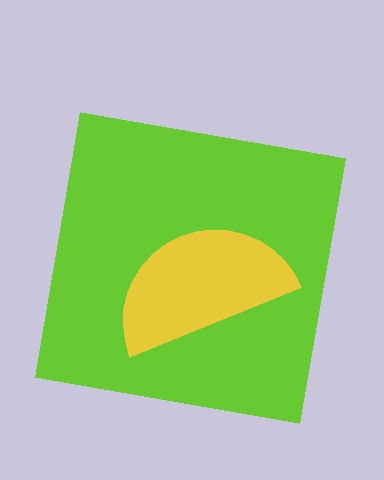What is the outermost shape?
The lime square.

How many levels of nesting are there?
2.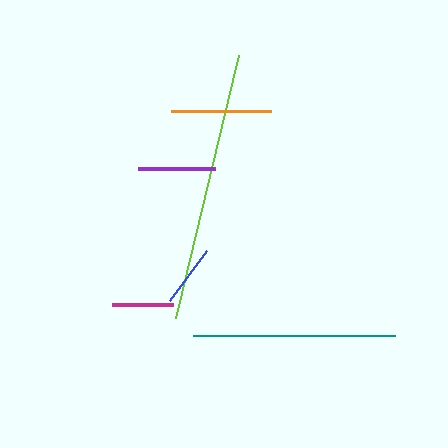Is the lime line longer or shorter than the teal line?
The lime line is longer than the teal line.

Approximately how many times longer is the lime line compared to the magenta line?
The lime line is approximately 4.4 times the length of the magenta line.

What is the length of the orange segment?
The orange segment is approximately 99 pixels long.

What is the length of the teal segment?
The teal segment is approximately 202 pixels long.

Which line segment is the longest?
The lime line is the longest at approximately 270 pixels.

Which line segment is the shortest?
The magenta line is the shortest at approximately 61 pixels.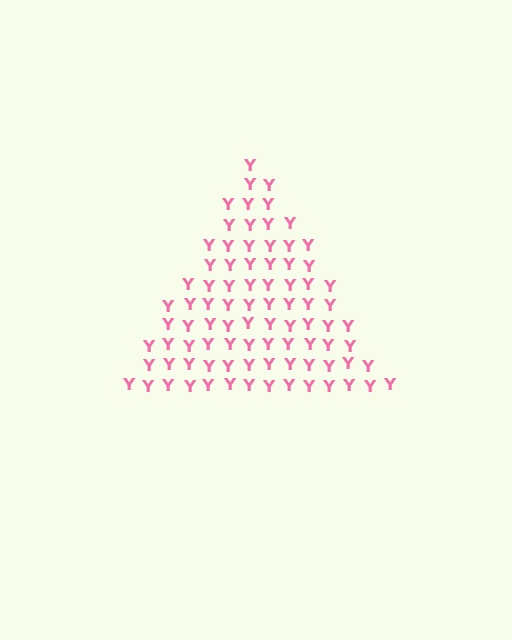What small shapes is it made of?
It is made of small letter Y's.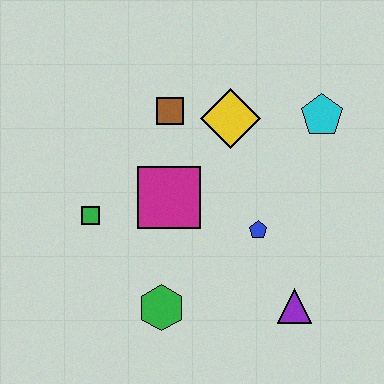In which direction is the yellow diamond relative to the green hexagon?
The yellow diamond is above the green hexagon.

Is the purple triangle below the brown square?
Yes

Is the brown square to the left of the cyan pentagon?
Yes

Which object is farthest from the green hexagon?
The cyan pentagon is farthest from the green hexagon.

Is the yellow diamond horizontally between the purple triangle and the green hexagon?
Yes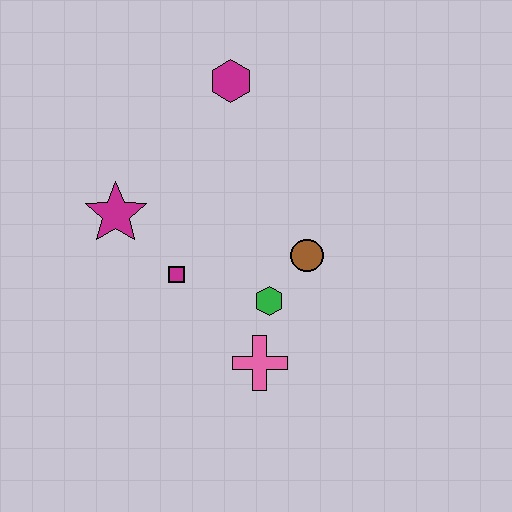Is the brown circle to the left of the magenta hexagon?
No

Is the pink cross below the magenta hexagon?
Yes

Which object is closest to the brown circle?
The green hexagon is closest to the brown circle.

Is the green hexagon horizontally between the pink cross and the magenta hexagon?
No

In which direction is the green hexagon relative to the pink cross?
The green hexagon is above the pink cross.